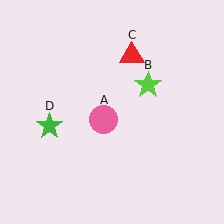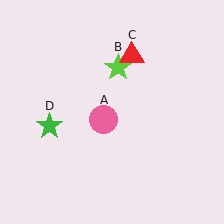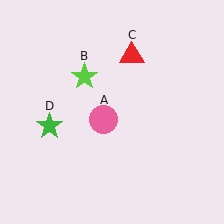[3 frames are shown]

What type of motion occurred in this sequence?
The lime star (object B) rotated counterclockwise around the center of the scene.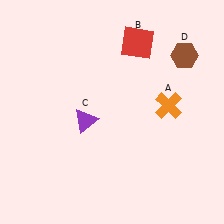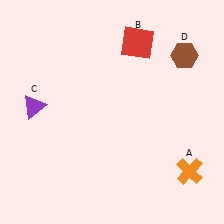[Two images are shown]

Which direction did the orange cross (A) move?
The orange cross (A) moved down.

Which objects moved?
The objects that moved are: the orange cross (A), the purple triangle (C).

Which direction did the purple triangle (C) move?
The purple triangle (C) moved left.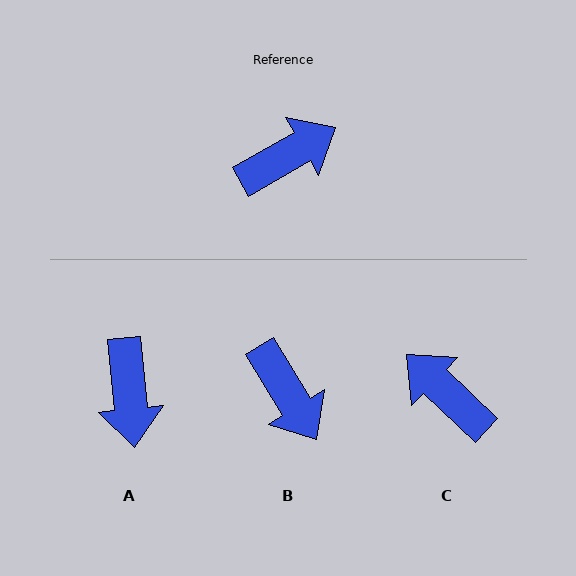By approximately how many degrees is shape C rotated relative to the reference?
Approximately 107 degrees counter-clockwise.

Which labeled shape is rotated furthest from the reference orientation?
A, about 114 degrees away.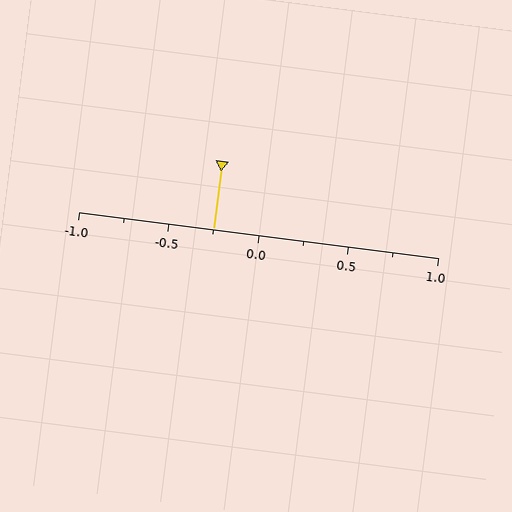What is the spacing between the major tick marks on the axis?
The major ticks are spaced 0.5 apart.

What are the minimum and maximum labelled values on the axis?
The axis runs from -1.0 to 1.0.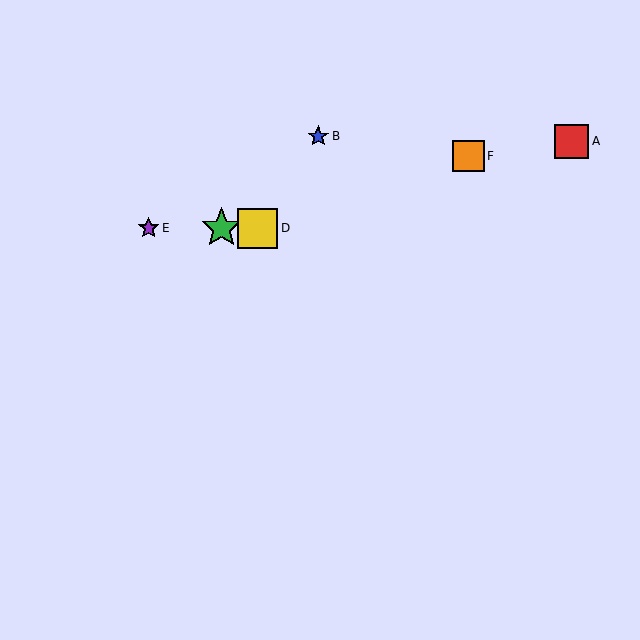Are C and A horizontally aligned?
No, C is at y≈228 and A is at y≈141.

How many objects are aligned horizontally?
3 objects (C, D, E) are aligned horizontally.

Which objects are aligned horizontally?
Objects C, D, E are aligned horizontally.